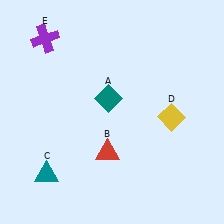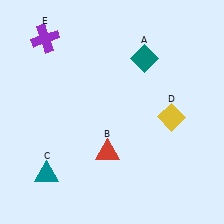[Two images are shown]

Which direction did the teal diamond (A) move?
The teal diamond (A) moved up.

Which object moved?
The teal diamond (A) moved up.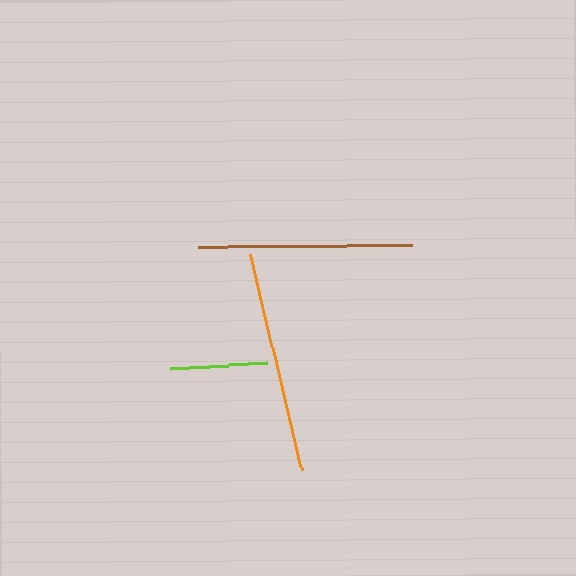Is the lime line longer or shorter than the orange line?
The orange line is longer than the lime line.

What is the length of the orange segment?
The orange segment is approximately 222 pixels long.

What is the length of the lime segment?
The lime segment is approximately 97 pixels long.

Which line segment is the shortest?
The lime line is the shortest at approximately 97 pixels.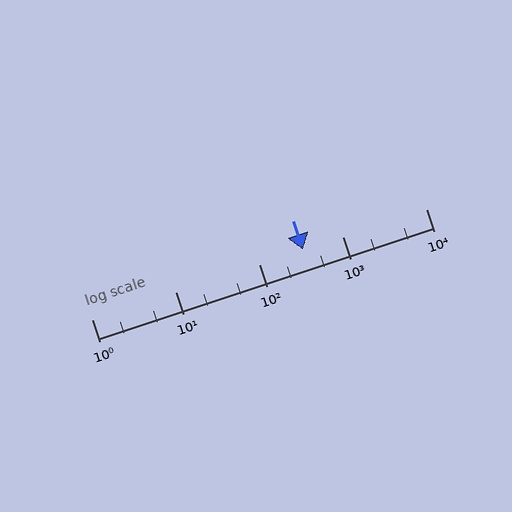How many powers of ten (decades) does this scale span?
The scale spans 4 decades, from 1 to 10000.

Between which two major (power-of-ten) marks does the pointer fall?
The pointer is between 100 and 1000.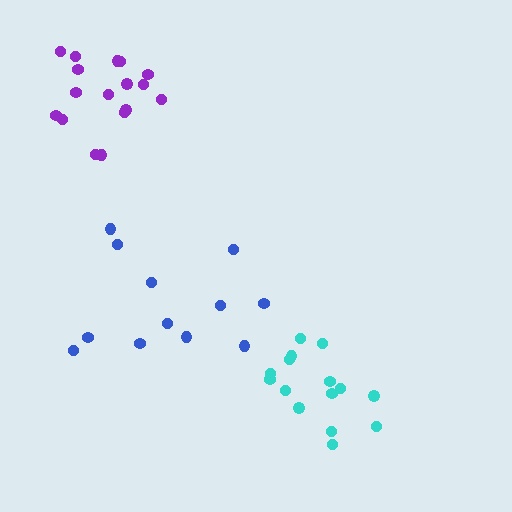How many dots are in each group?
Group 1: 17 dots, Group 2: 12 dots, Group 3: 15 dots (44 total).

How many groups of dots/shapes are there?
There are 3 groups.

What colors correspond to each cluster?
The clusters are colored: purple, blue, cyan.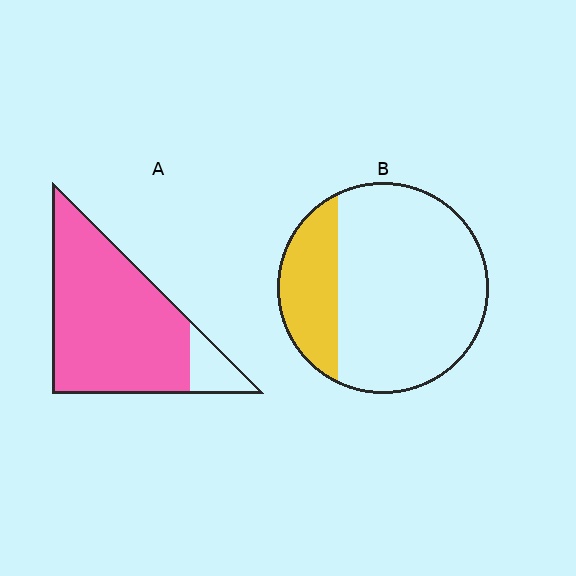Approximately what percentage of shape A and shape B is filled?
A is approximately 90% and B is approximately 25%.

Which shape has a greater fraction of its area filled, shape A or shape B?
Shape A.